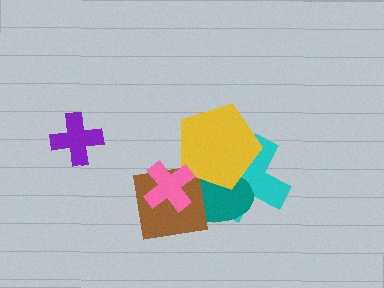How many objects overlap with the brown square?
3 objects overlap with the brown square.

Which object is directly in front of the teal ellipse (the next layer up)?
The brown square is directly in front of the teal ellipse.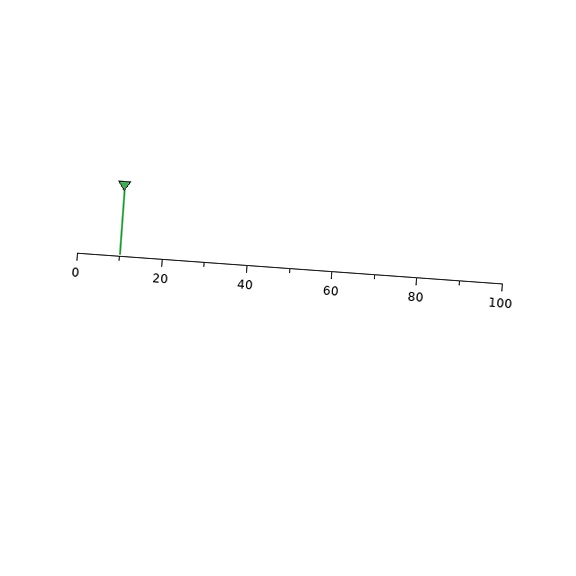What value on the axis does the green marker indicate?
The marker indicates approximately 10.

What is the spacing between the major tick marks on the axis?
The major ticks are spaced 20 apart.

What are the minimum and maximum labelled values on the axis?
The axis runs from 0 to 100.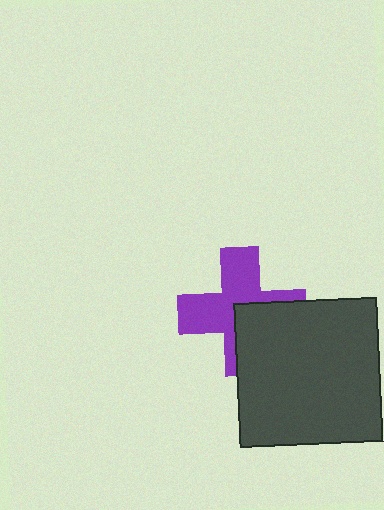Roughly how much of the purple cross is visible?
About half of it is visible (roughly 62%).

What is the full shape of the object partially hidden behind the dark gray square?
The partially hidden object is a purple cross.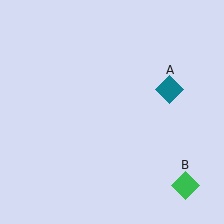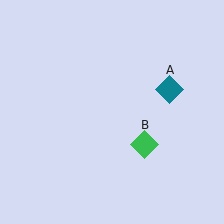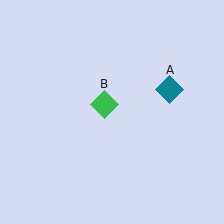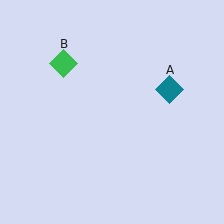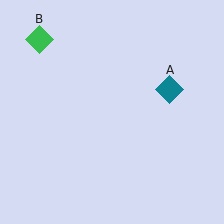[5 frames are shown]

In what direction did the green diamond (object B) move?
The green diamond (object B) moved up and to the left.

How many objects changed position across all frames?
1 object changed position: green diamond (object B).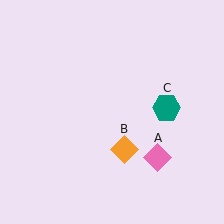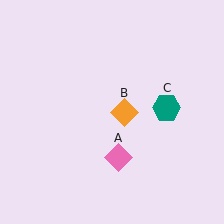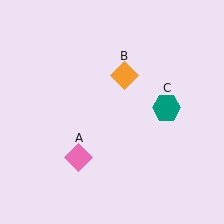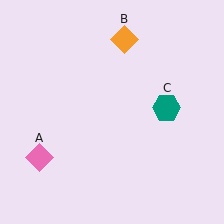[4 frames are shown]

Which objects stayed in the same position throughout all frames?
Teal hexagon (object C) remained stationary.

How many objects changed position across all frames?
2 objects changed position: pink diamond (object A), orange diamond (object B).